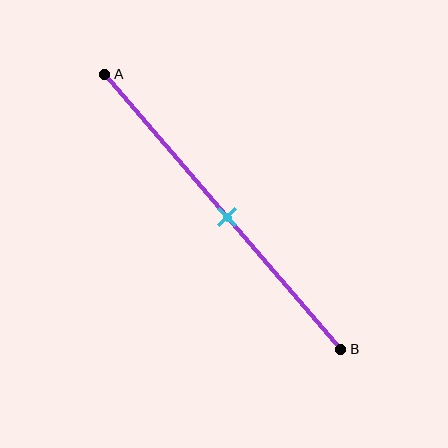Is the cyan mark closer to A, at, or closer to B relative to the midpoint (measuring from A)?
The cyan mark is approximately at the midpoint of segment AB.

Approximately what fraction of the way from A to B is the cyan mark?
The cyan mark is approximately 50% of the way from A to B.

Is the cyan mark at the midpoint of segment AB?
Yes, the mark is approximately at the midpoint.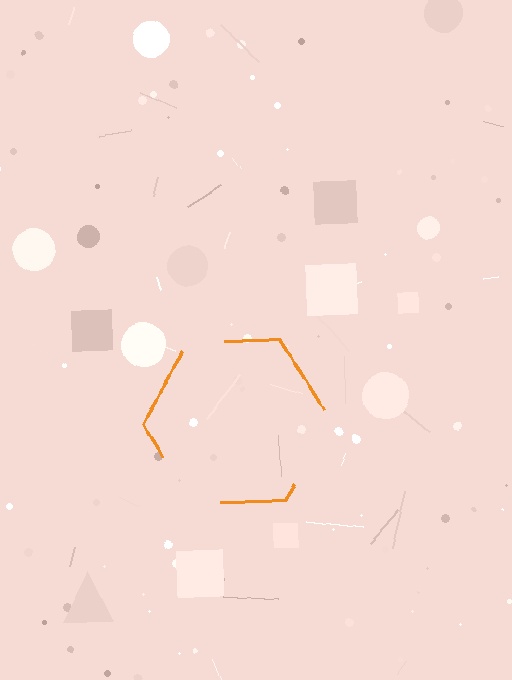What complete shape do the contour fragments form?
The contour fragments form a hexagon.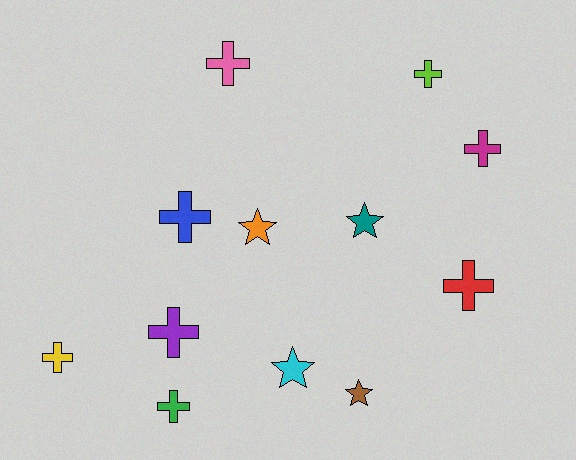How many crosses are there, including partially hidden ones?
There are 8 crosses.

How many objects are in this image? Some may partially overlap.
There are 12 objects.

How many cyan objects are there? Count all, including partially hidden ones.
There is 1 cyan object.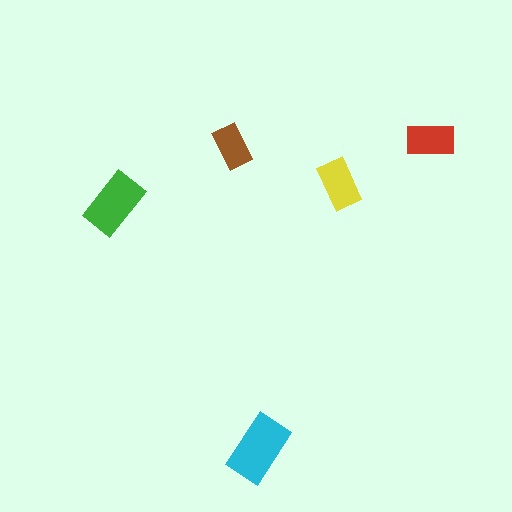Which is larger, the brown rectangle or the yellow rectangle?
The yellow one.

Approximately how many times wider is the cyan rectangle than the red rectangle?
About 1.5 times wider.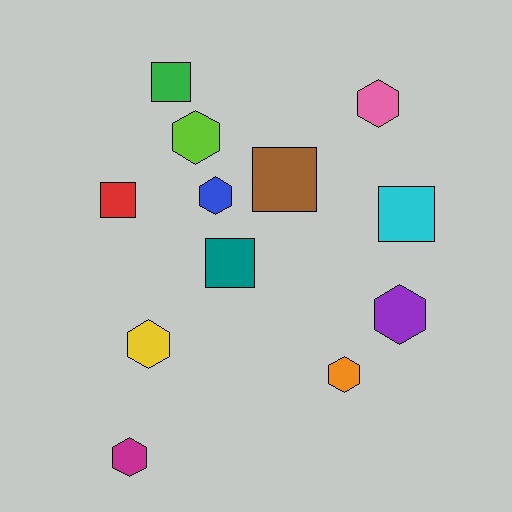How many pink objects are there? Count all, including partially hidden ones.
There is 1 pink object.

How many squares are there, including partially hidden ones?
There are 5 squares.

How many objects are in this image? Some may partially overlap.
There are 12 objects.